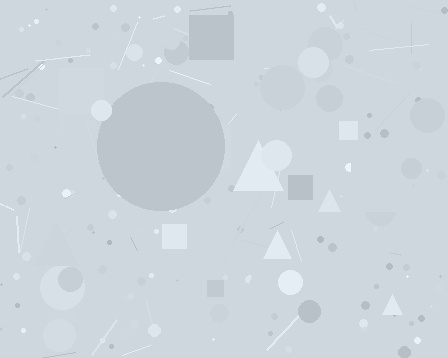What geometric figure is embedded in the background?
A circle is embedded in the background.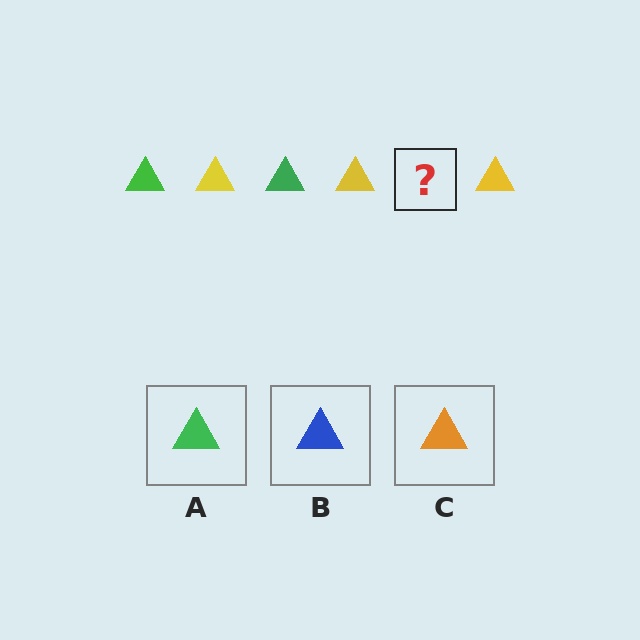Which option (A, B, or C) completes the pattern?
A.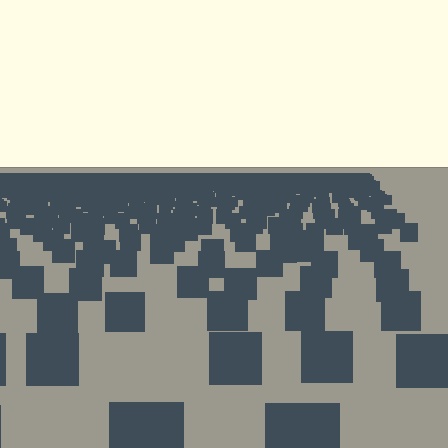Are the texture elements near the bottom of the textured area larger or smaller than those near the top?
Larger. Near the bottom, elements are closer to the viewer and appear at a bigger on-screen size.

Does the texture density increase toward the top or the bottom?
Density increases toward the top.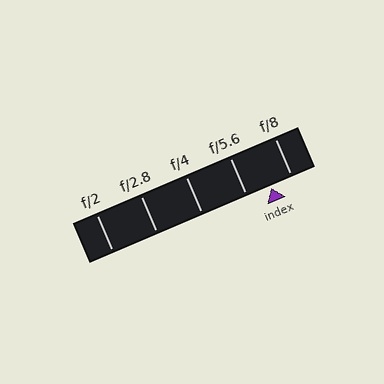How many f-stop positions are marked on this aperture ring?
There are 5 f-stop positions marked.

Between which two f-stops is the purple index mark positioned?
The index mark is between f/5.6 and f/8.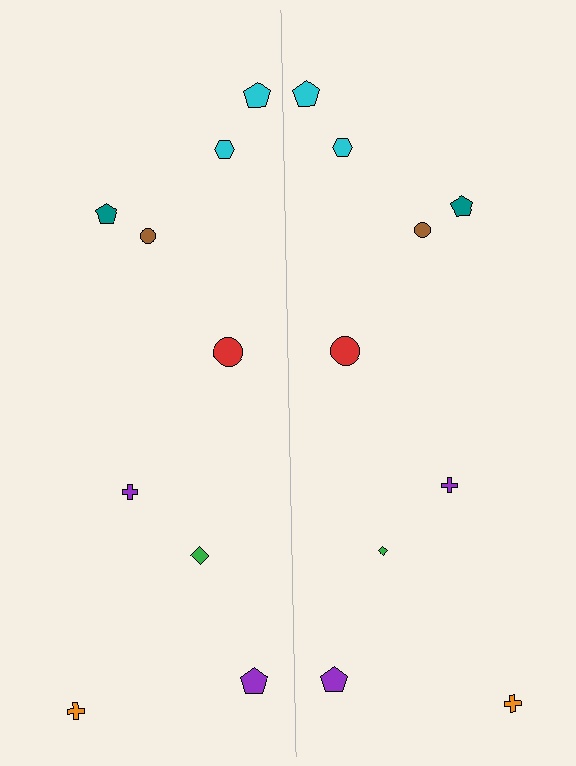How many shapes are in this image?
There are 18 shapes in this image.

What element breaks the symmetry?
The green diamond on the right side has a different size than its mirror counterpart.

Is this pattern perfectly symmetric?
No, the pattern is not perfectly symmetric. The green diamond on the right side has a different size than its mirror counterpart.